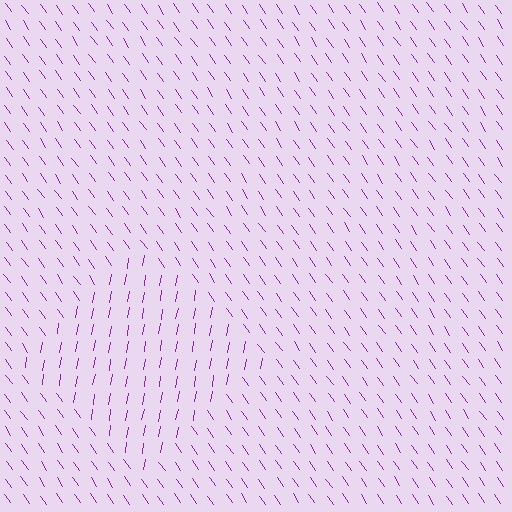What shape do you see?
I see a diamond.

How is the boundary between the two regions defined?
The boundary is defined purely by a change in line orientation (approximately 45 degrees difference). All lines are the same color and thickness.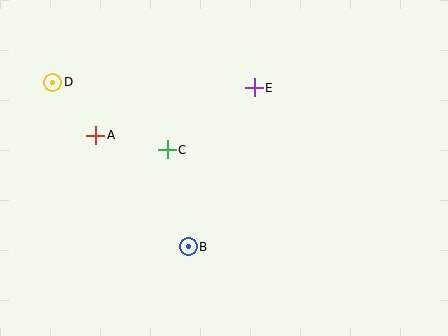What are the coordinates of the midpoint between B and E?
The midpoint between B and E is at (221, 167).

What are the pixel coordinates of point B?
Point B is at (188, 247).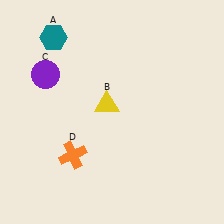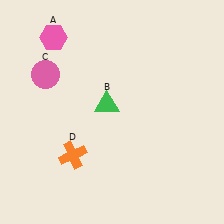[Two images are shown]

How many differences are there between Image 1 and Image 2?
There are 3 differences between the two images.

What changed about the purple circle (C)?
In Image 1, C is purple. In Image 2, it changed to pink.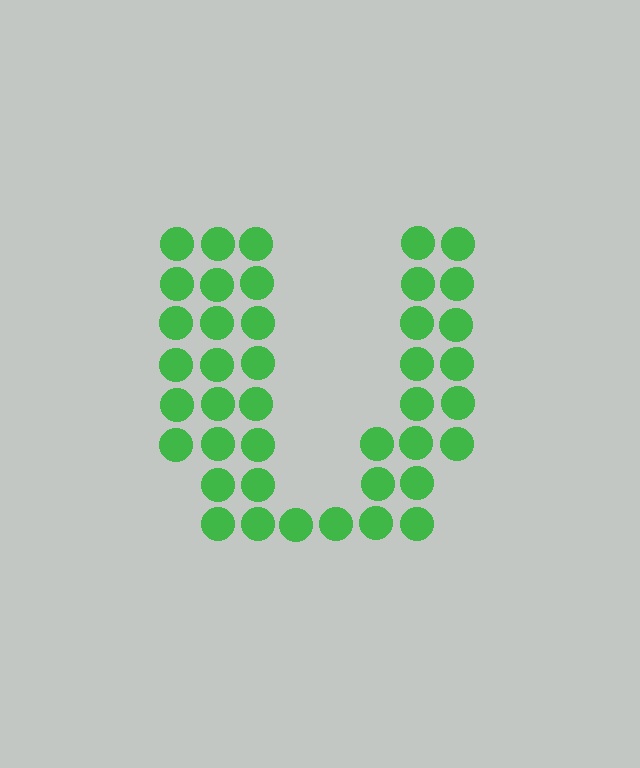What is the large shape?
The large shape is the letter U.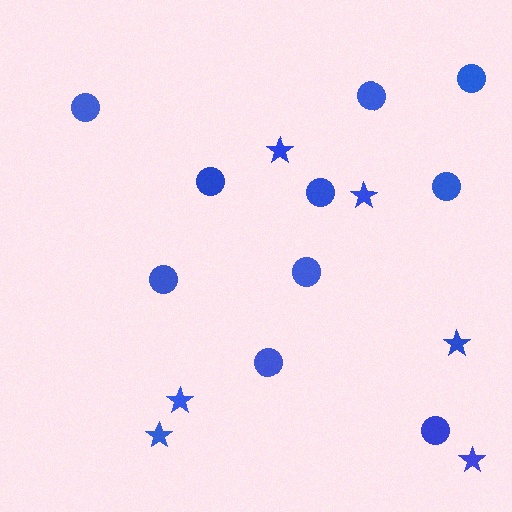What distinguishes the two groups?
There are 2 groups: one group of circles (10) and one group of stars (6).